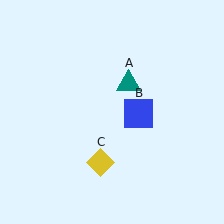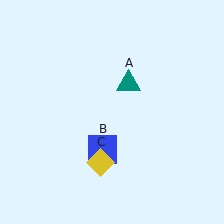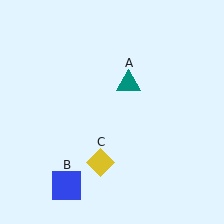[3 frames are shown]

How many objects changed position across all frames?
1 object changed position: blue square (object B).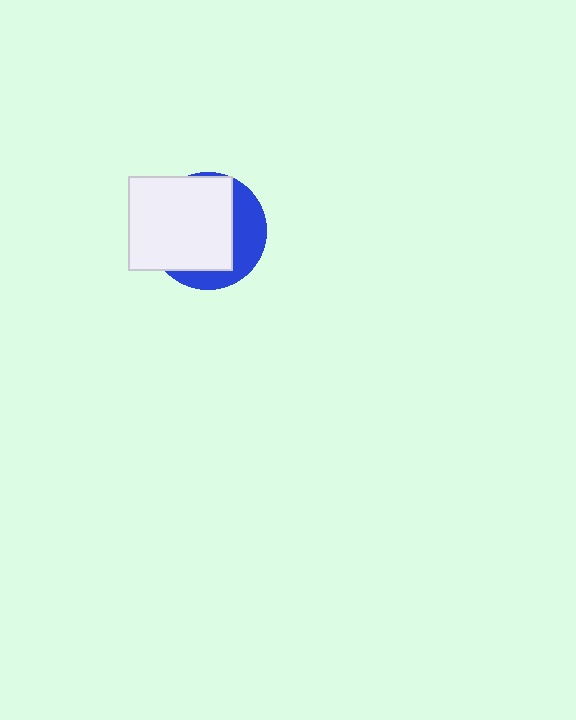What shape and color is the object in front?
The object in front is a white rectangle.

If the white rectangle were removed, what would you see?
You would see the complete blue circle.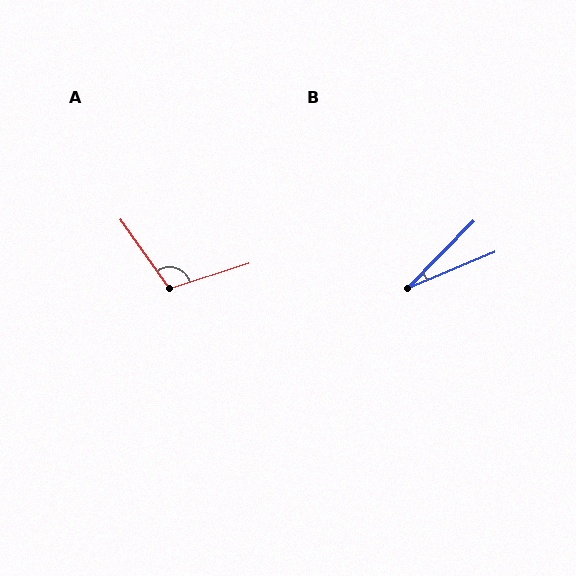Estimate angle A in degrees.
Approximately 108 degrees.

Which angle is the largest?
A, at approximately 108 degrees.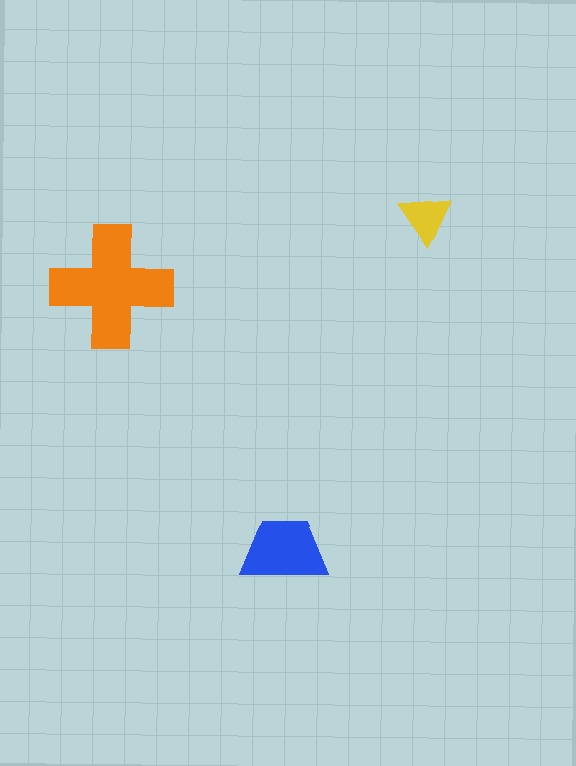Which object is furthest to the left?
The orange cross is leftmost.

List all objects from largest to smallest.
The orange cross, the blue trapezoid, the yellow triangle.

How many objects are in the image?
There are 3 objects in the image.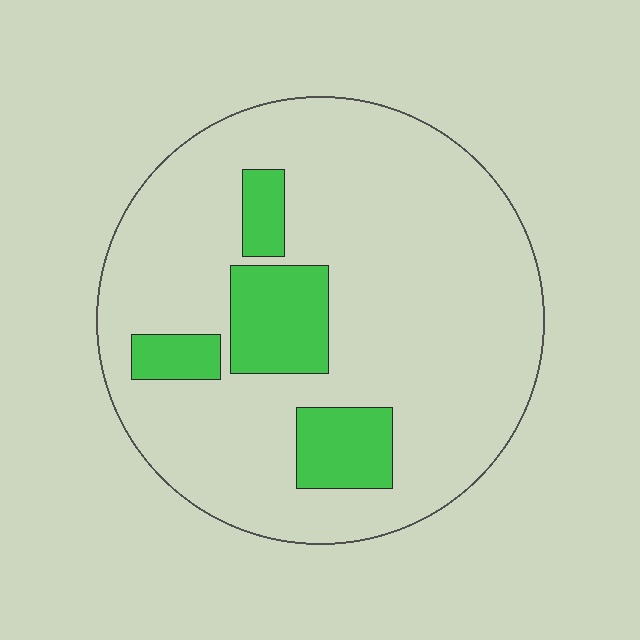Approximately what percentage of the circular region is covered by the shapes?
Approximately 15%.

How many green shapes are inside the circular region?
4.